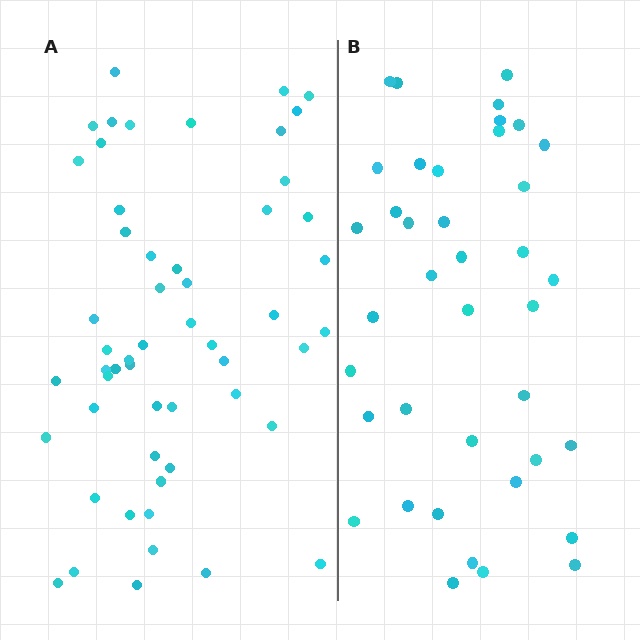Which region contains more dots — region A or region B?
Region A (the left region) has more dots.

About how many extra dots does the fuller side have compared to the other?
Region A has approximately 15 more dots than region B.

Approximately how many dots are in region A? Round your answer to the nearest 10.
About 50 dots. (The exact count is 54, which rounds to 50.)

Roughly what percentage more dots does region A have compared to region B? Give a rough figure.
About 40% more.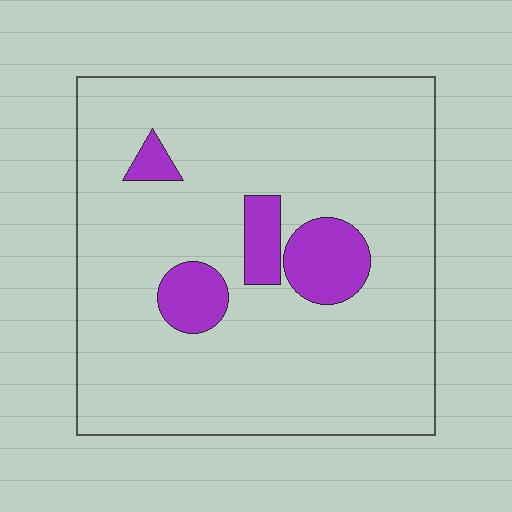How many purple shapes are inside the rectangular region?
4.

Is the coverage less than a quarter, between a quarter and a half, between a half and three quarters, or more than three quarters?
Less than a quarter.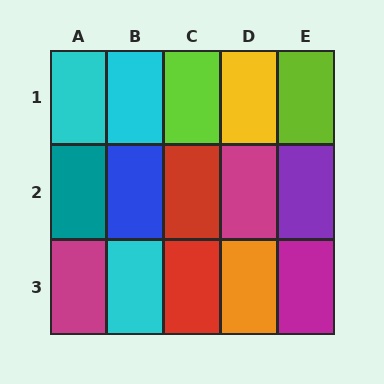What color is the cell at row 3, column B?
Cyan.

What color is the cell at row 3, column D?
Orange.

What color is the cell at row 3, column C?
Red.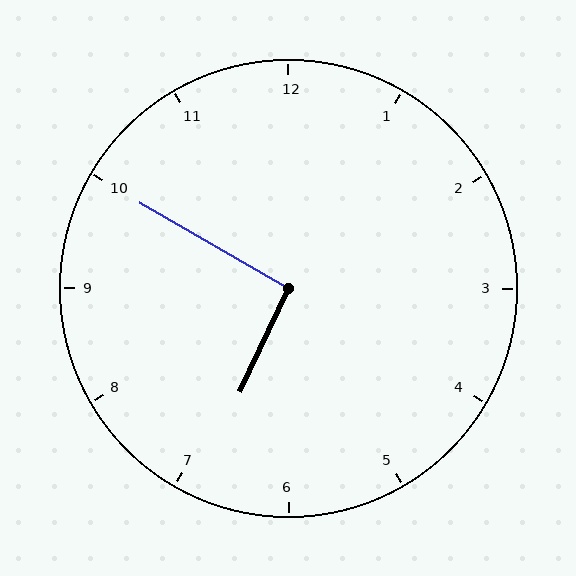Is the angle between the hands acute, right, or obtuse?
It is right.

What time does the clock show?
6:50.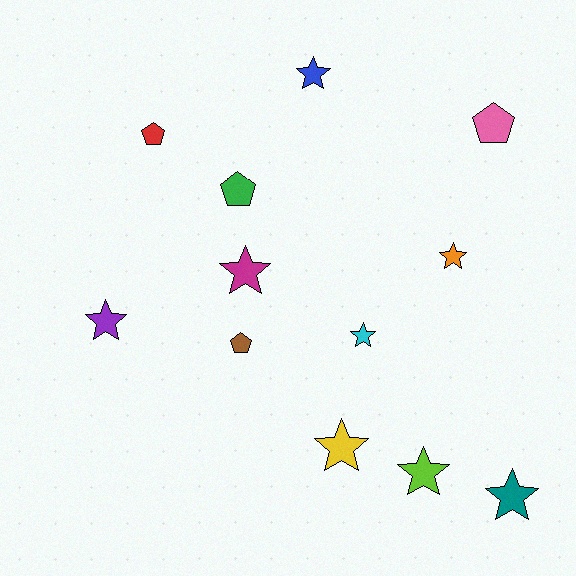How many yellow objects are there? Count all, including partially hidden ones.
There is 1 yellow object.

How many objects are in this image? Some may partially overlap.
There are 12 objects.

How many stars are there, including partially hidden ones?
There are 8 stars.